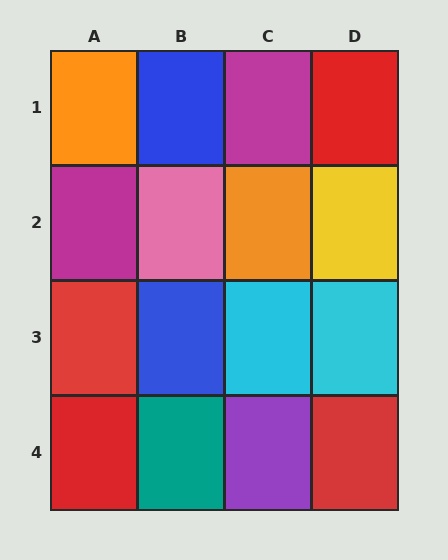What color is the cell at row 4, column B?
Teal.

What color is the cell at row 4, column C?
Purple.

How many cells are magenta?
2 cells are magenta.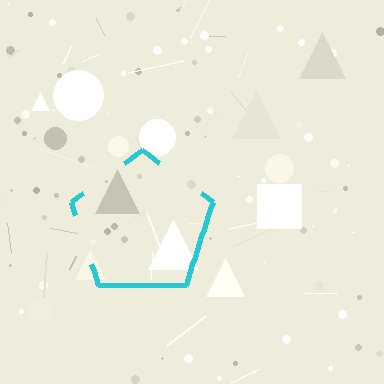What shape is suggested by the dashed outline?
The dashed outline suggests a pentagon.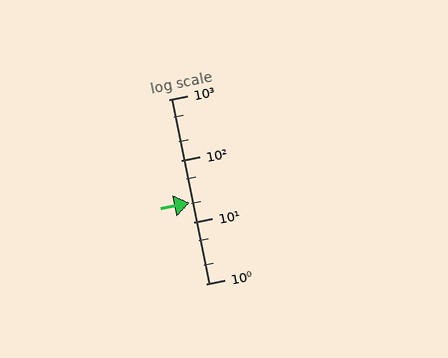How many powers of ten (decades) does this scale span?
The scale spans 3 decades, from 1 to 1000.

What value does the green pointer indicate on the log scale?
The pointer indicates approximately 21.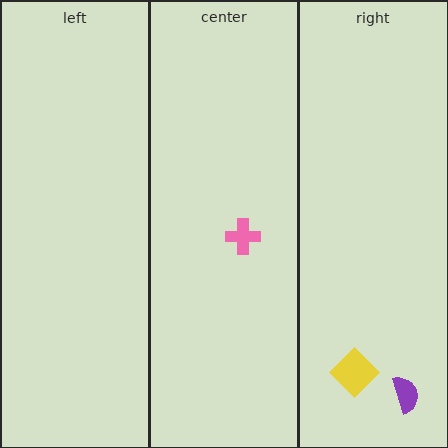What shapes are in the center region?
The pink cross.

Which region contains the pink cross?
The center region.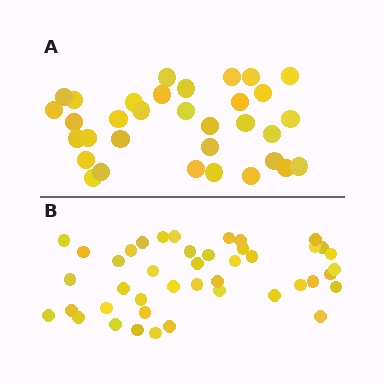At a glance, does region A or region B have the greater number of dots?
Region B (the bottom region) has more dots.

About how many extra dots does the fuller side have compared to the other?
Region B has roughly 10 or so more dots than region A.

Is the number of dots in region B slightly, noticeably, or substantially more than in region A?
Region B has noticeably more, but not dramatically so. The ratio is roughly 1.3 to 1.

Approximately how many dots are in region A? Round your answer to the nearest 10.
About 30 dots. (The exact count is 33, which rounds to 30.)